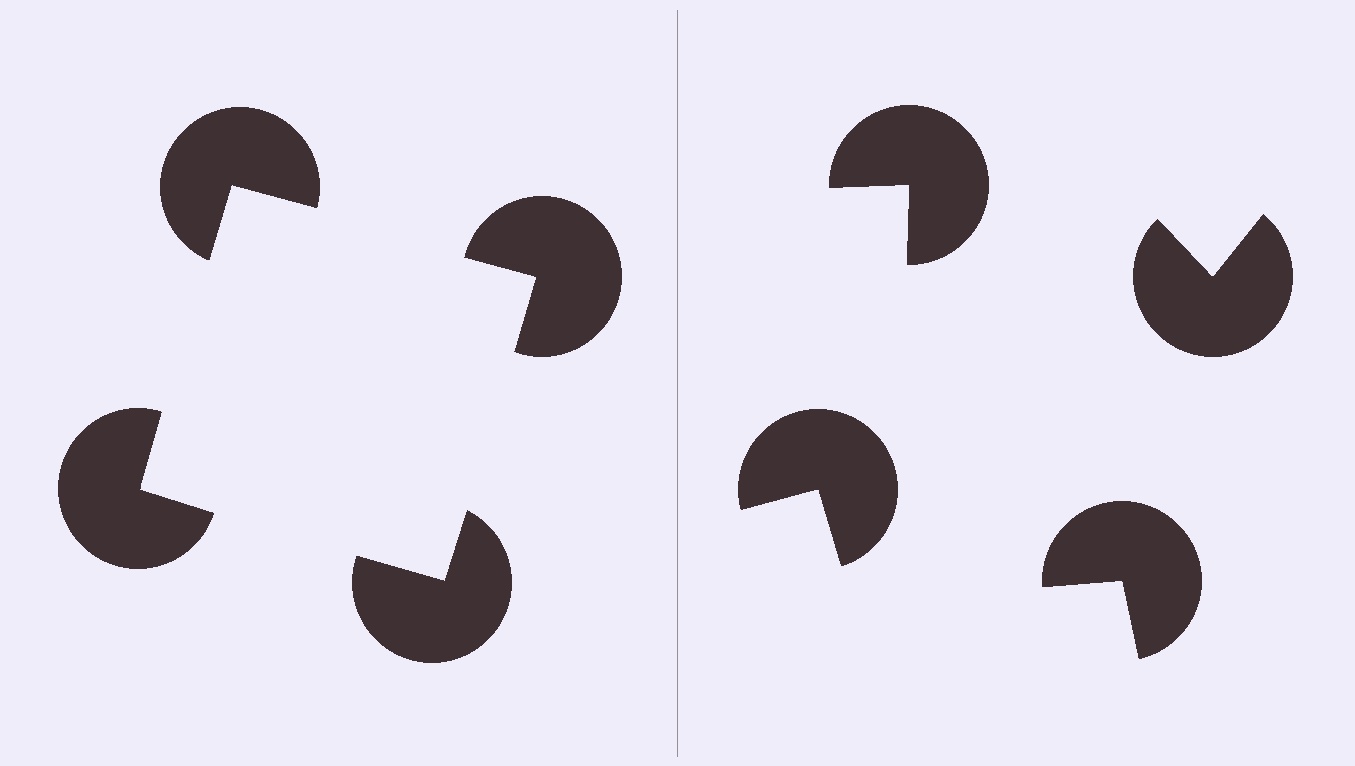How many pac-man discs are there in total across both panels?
8 — 4 on each side.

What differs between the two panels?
The pac-man discs are positioned identically on both sides; only the wedge orientations differ. On the left they align to a square; on the right they are misaligned.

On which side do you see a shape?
An illusory square appears on the left side. On the right side the wedge cuts are rotated, so no coherent shape forms.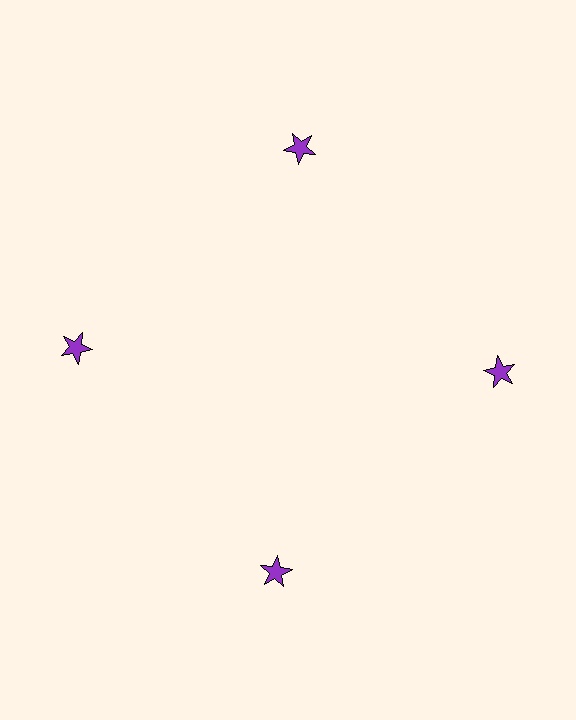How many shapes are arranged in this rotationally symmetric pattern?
There are 4 shapes, arranged in 4 groups of 1.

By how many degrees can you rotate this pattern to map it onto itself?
The pattern maps onto itself every 90 degrees of rotation.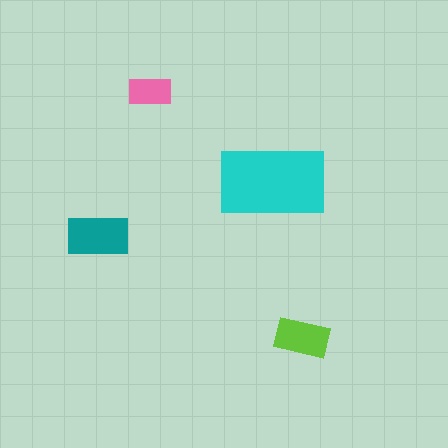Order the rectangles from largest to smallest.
the cyan one, the teal one, the lime one, the pink one.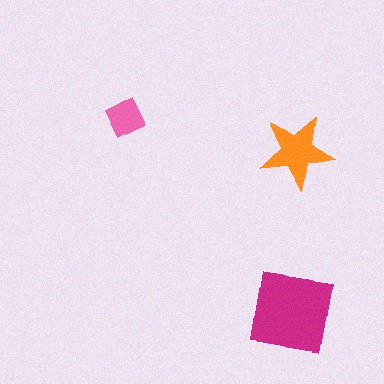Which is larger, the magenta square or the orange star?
The magenta square.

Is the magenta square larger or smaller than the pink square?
Larger.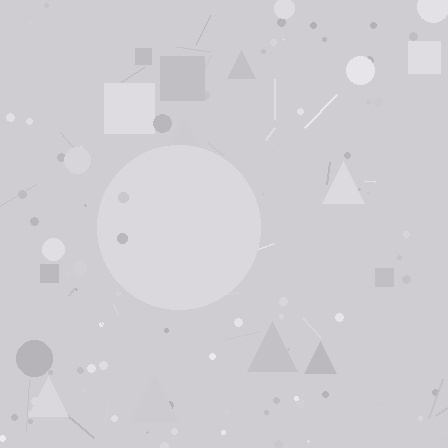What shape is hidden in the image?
A circle is hidden in the image.